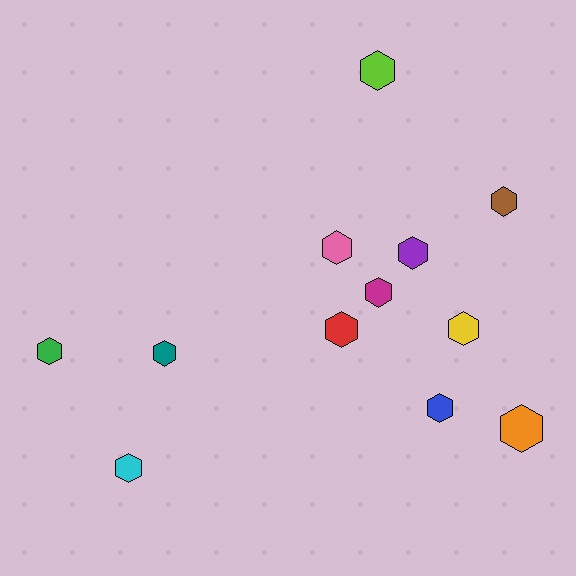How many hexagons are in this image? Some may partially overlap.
There are 12 hexagons.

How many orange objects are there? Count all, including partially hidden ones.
There is 1 orange object.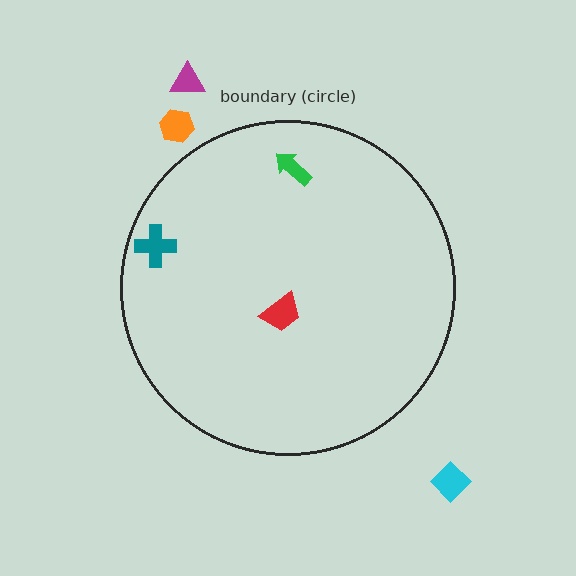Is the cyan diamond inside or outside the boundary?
Outside.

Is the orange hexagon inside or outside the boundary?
Outside.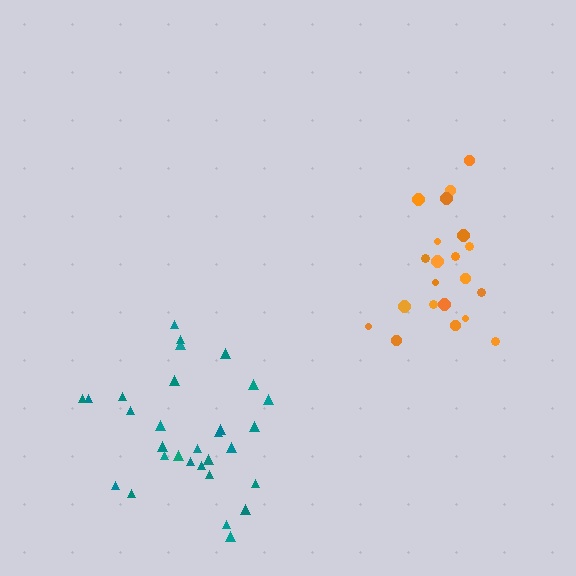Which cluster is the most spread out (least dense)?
Orange.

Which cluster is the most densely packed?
Teal.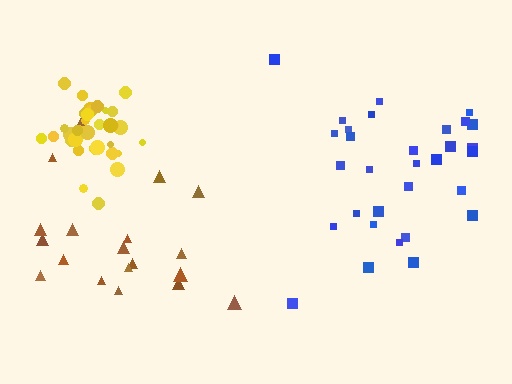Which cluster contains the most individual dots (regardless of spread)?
Yellow (35).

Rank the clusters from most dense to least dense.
yellow, blue, brown.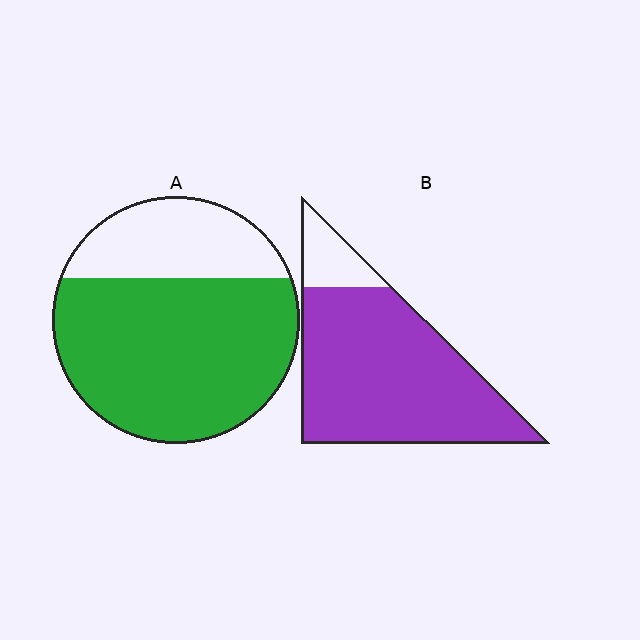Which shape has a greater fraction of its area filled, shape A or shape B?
Shape B.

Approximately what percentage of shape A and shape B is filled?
A is approximately 70% and B is approximately 85%.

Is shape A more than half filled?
Yes.